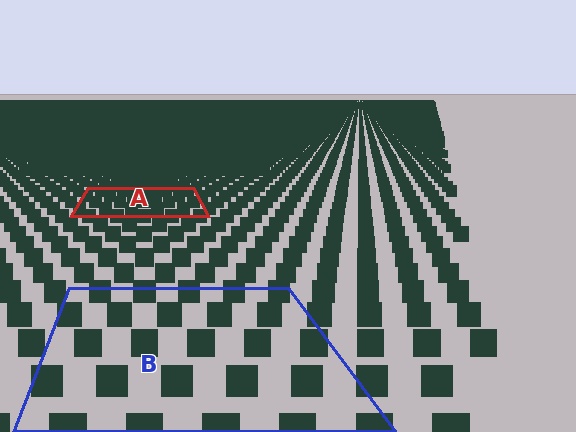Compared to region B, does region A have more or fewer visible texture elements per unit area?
Region A has more texture elements per unit area — they are packed more densely because it is farther away.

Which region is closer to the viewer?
Region B is closer. The texture elements there are larger and more spread out.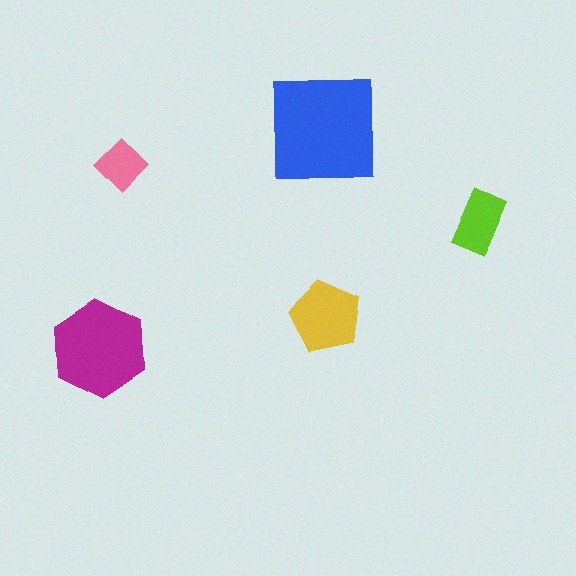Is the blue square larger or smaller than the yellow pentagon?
Larger.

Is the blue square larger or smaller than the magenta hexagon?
Larger.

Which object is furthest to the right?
The lime rectangle is rightmost.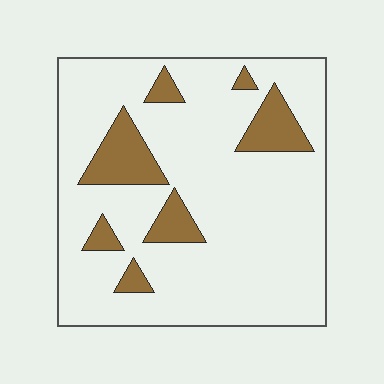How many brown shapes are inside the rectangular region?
7.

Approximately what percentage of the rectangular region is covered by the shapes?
Approximately 15%.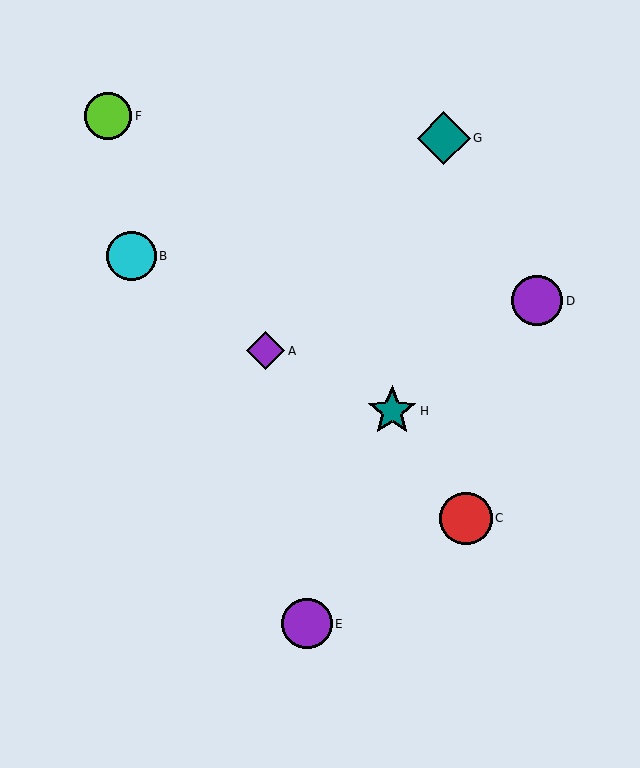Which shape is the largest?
The teal diamond (labeled G) is the largest.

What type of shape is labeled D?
Shape D is a purple circle.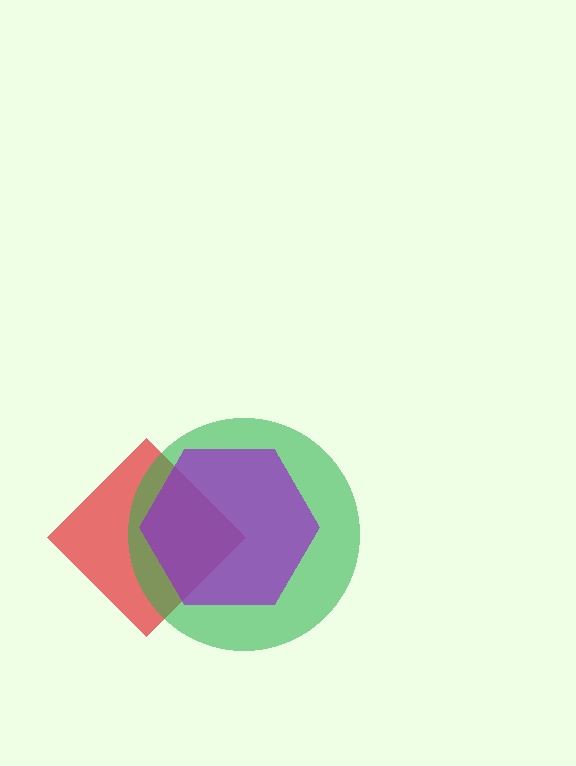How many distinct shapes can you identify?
There are 3 distinct shapes: a red diamond, a green circle, a purple hexagon.